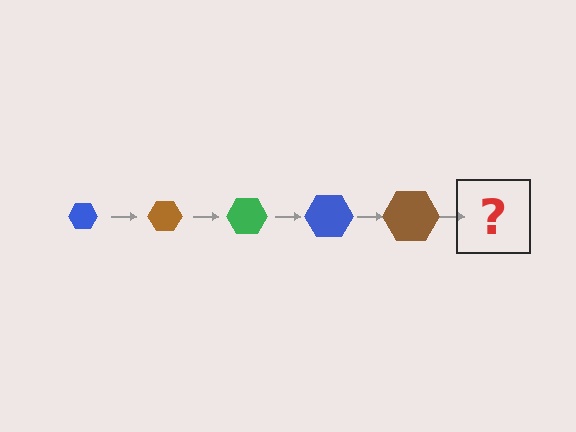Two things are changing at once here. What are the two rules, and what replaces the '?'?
The two rules are that the hexagon grows larger each step and the color cycles through blue, brown, and green. The '?' should be a green hexagon, larger than the previous one.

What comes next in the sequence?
The next element should be a green hexagon, larger than the previous one.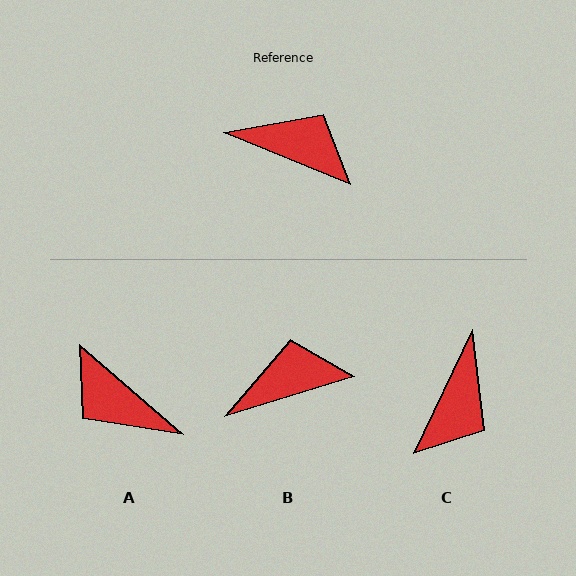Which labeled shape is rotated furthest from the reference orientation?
A, about 161 degrees away.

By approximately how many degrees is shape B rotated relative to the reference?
Approximately 39 degrees counter-clockwise.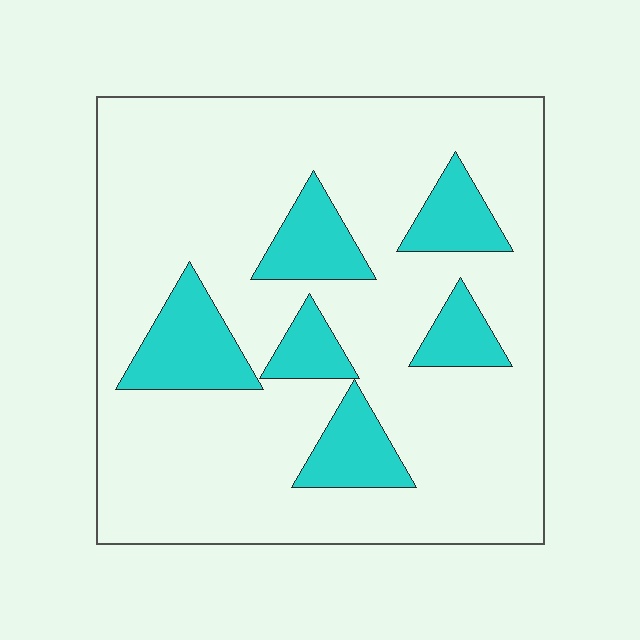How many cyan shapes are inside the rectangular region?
6.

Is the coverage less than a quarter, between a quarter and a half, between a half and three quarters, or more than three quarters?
Less than a quarter.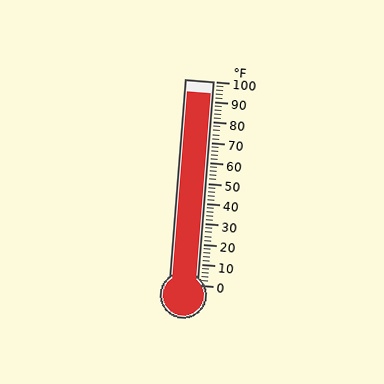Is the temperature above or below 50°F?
The temperature is above 50°F.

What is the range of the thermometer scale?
The thermometer scale ranges from 0°F to 100°F.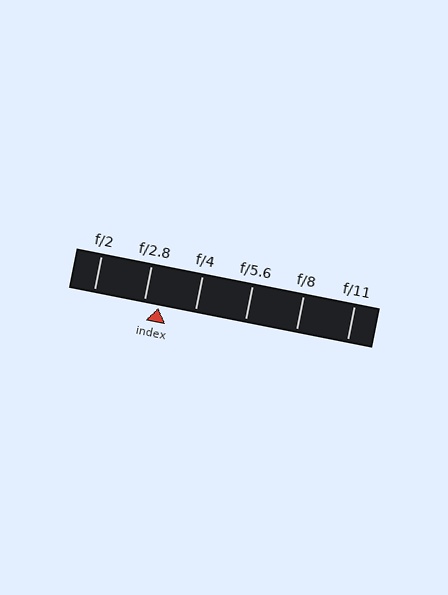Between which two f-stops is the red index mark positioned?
The index mark is between f/2.8 and f/4.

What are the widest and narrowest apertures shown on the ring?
The widest aperture shown is f/2 and the narrowest is f/11.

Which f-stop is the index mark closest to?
The index mark is closest to f/2.8.